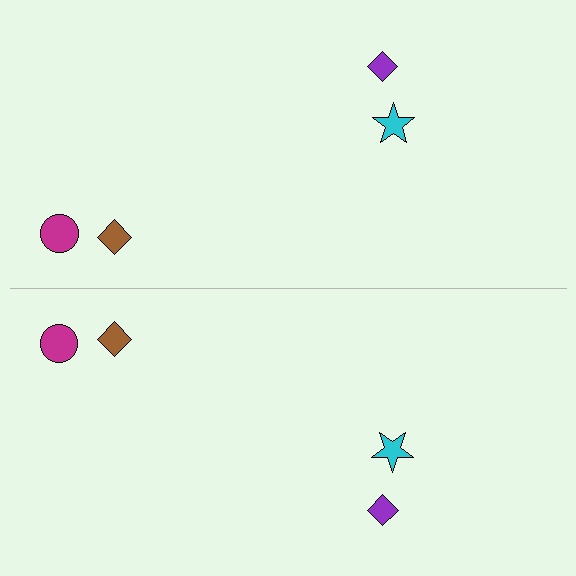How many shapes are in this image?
There are 8 shapes in this image.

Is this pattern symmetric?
Yes, this pattern has bilateral (reflection) symmetry.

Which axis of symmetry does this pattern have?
The pattern has a horizontal axis of symmetry running through the center of the image.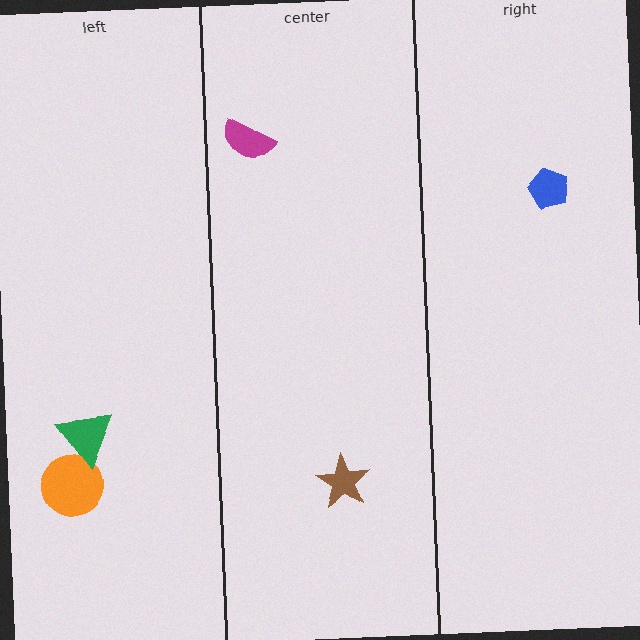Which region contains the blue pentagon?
The right region.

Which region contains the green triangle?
The left region.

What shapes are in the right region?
The blue pentagon.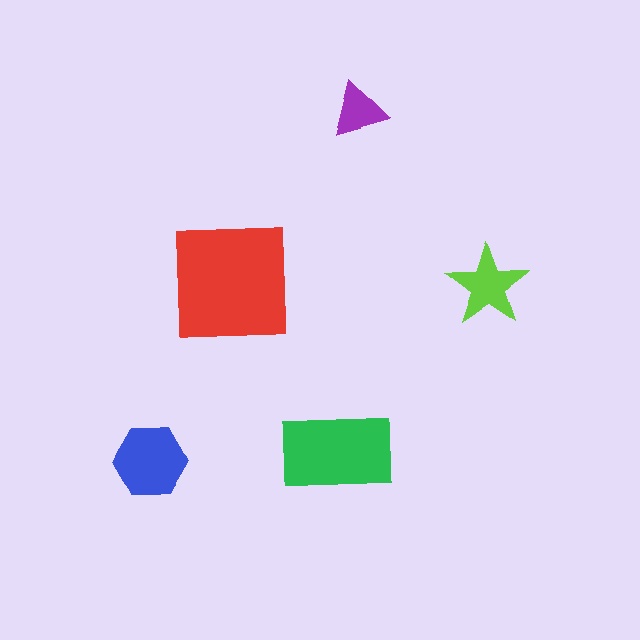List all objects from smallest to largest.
The purple triangle, the lime star, the blue hexagon, the green rectangle, the red square.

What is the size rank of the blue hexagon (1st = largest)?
3rd.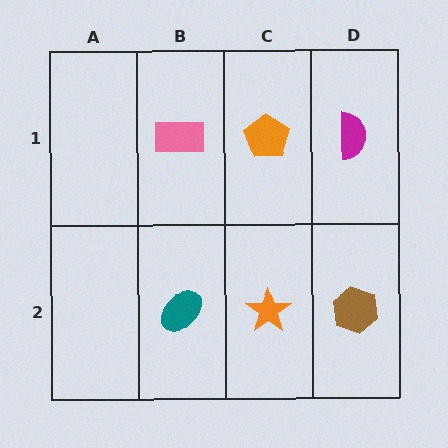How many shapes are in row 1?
3 shapes.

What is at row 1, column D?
A magenta semicircle.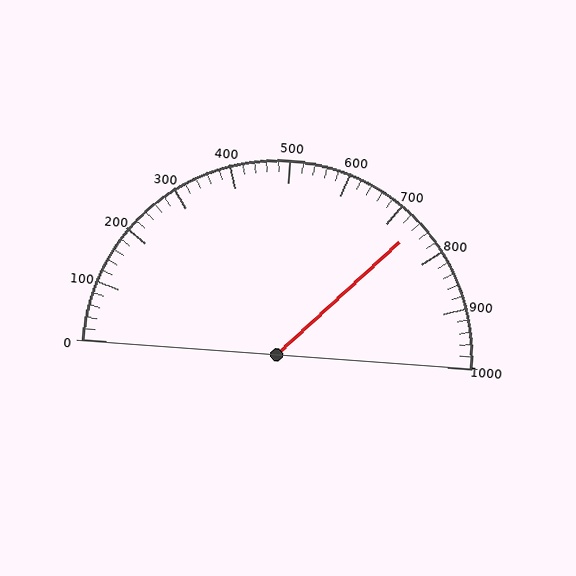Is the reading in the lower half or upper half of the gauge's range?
The reading is in the upper half of the range (0 to 1000).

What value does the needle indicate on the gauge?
The needle indicates approximately 740.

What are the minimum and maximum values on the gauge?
The gauge ranges from 0 to 1000.